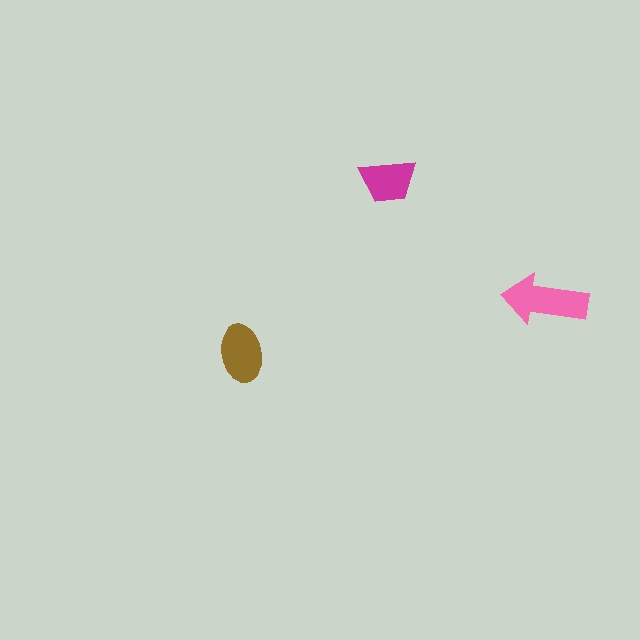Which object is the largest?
The pink arrow.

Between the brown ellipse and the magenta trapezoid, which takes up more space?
The brown ellipse.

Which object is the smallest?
The magenta trapezoid.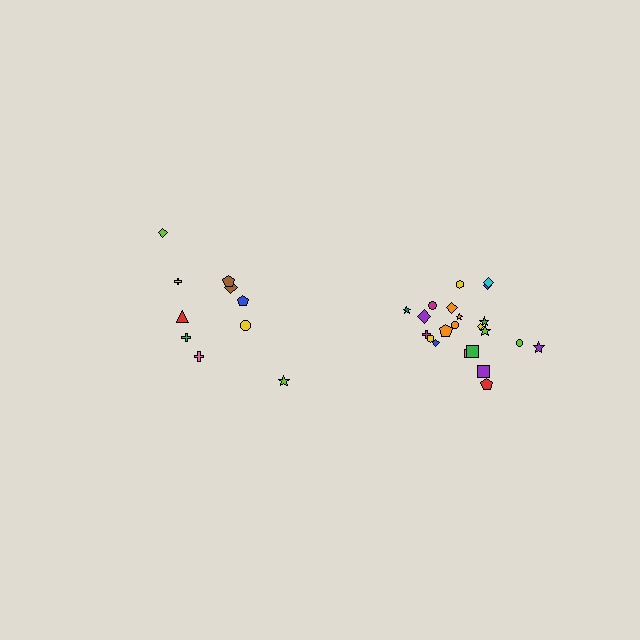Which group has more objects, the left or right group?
The right group.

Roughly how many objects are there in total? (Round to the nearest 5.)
Roughly 30 objects in total.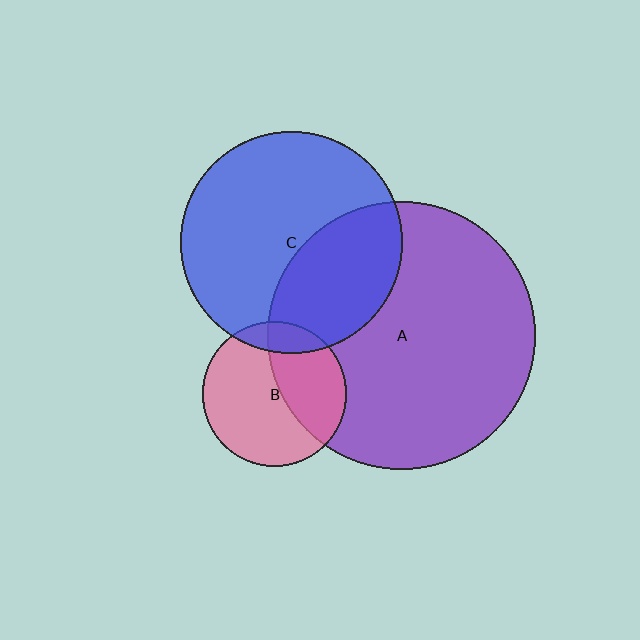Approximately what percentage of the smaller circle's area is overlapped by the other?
Approximately 40%.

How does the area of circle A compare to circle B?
Approximately 3.4 times.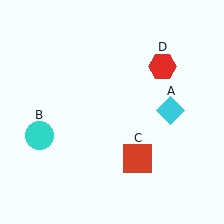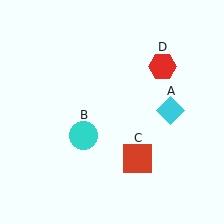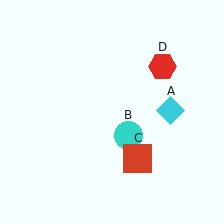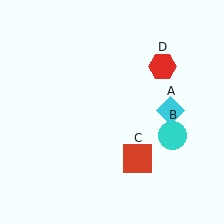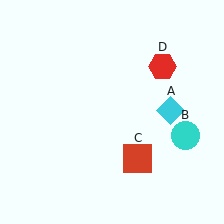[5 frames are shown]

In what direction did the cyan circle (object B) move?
The cyan circle (object B) moved right.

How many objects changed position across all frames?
1 object changed position: cyan circle (object B).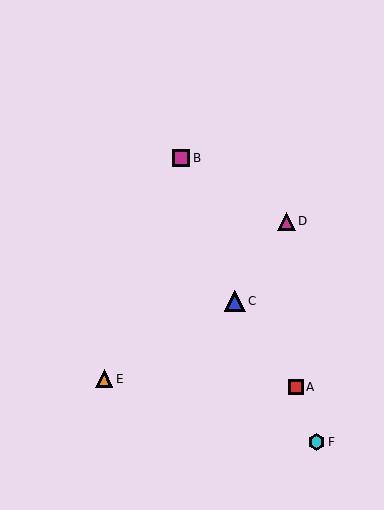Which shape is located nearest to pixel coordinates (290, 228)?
The magenta triangle (labeled D) at (286, 221) is nearest to that location.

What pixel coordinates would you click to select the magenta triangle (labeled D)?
Click at (286, 221) to select the magenta triangle D.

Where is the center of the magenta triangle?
The center of the magenta triangle is at (286, 221).